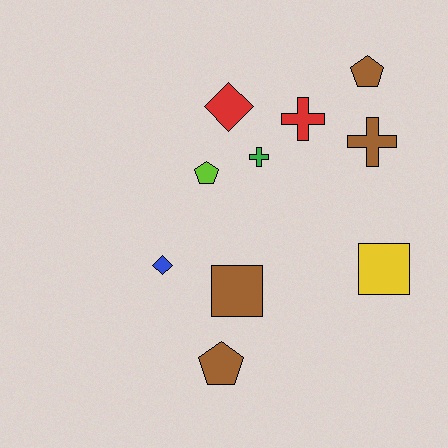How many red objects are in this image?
There are 2 red objects.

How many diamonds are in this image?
There are 2 diamonds.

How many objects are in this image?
There are 10 objects.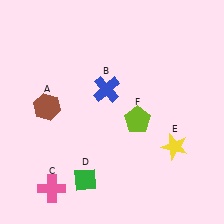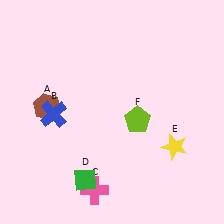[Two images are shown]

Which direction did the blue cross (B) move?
The blue cross (B) moved left.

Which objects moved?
The objects that moved are: the blue cross (B), the pink cross (C).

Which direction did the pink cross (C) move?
The pink cross (C) moved right.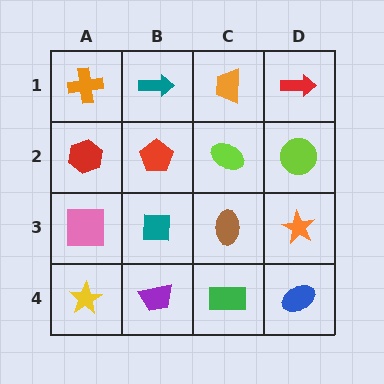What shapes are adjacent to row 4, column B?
A teal square (row 3, column B), a yellow star (row 4, column A), a green rectangle (row 4, column C).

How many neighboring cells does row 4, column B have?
3.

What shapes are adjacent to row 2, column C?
An orange trapezoid (row 1, column C), a brown ellipse (row 3, column C), a red pentagon (row 2, column B), a lime circle (row 2, column D).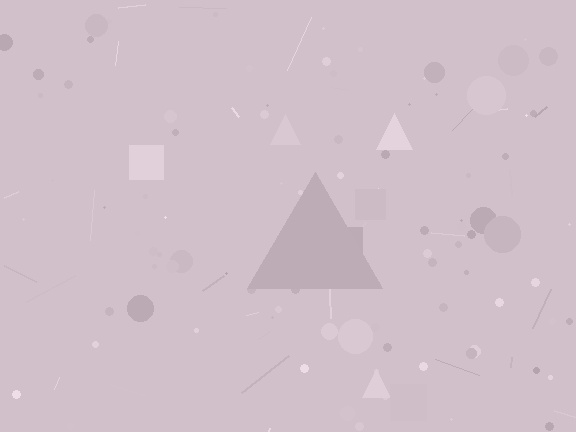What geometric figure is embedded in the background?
A triangle is embedded in the background.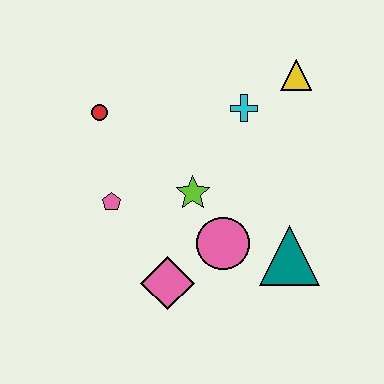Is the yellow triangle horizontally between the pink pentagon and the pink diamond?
No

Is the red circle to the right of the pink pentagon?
No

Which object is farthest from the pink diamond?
The yellow triangle is farthest from the pink diamond.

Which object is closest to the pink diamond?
The pink circle is closest to the pink diamond.